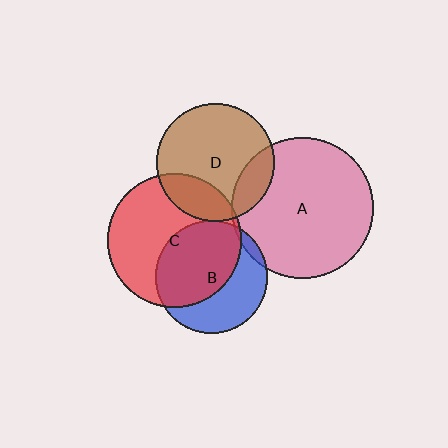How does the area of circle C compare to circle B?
Approximately 1.4 times.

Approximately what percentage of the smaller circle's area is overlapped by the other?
Approximately 5%.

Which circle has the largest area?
Circle A (pink).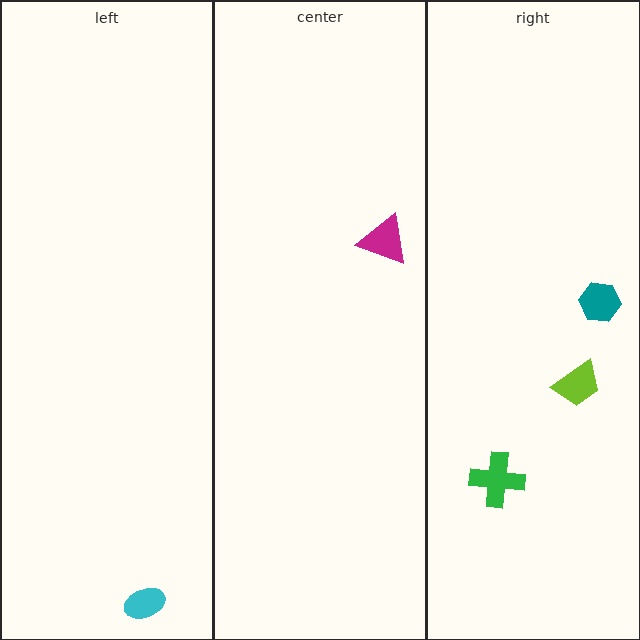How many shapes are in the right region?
3.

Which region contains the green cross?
The right region.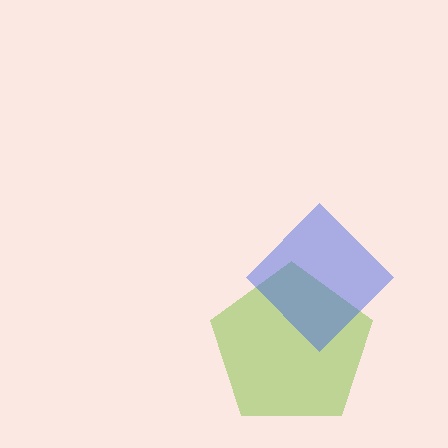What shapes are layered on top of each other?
The layered shapes are: a lime pentagon, a blue diamond.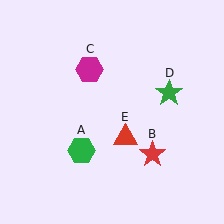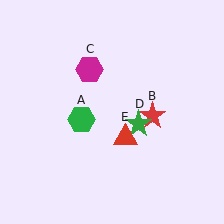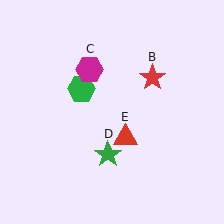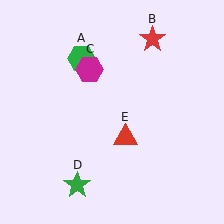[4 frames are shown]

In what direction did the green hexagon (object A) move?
The green hexagon (object A) moved up.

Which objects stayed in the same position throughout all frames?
Magenta hexagon (object C) and red triangle (object E) remained stationary.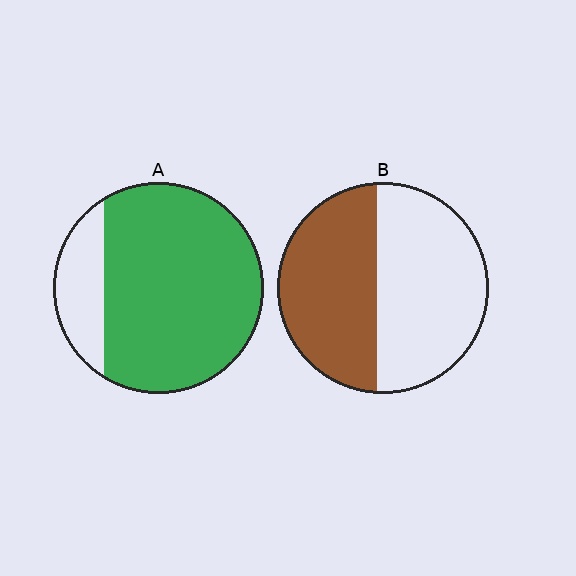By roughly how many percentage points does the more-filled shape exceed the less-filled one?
By roughly 35 percentage points (A over B).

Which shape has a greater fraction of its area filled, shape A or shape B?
Shape A.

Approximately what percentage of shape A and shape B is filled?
A is approximately 80% and B is approximately 45%.